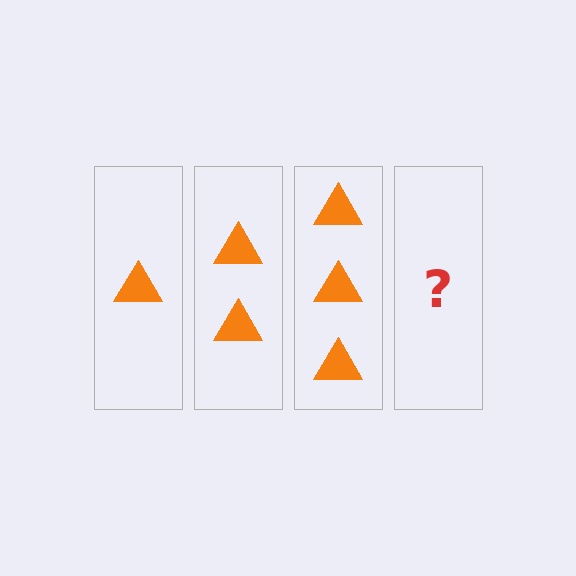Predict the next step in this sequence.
The next step is 4 triangles.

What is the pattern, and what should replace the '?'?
The pattern is that each step adds one more triangle. The '?' should be 4 triangles.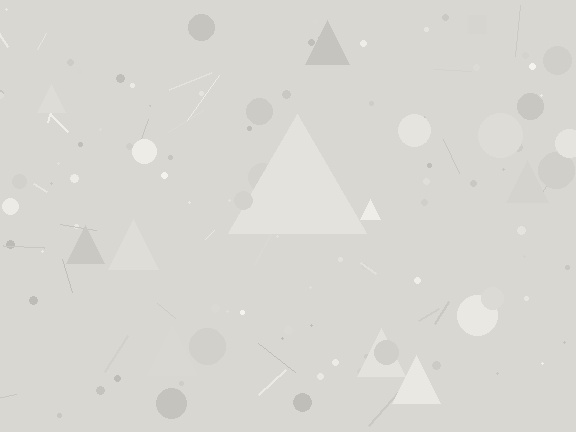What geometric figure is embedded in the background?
A triangle is embedded in the background.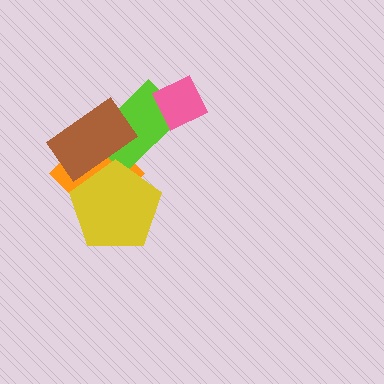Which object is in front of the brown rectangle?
The yellow pentagon is in front of the brown rectangle.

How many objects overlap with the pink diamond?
1 object overlaps with the pink diamond.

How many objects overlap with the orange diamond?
3 objects overlap with the orange diamond.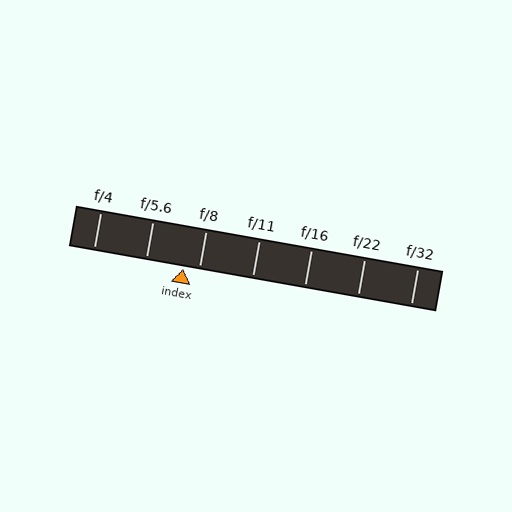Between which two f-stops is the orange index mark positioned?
The index mark is between f/5.6 and f/8.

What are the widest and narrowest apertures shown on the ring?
The widest aperture shown is f/4 and the narrowest is f/32.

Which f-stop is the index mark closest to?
The index mark is closest to f/8.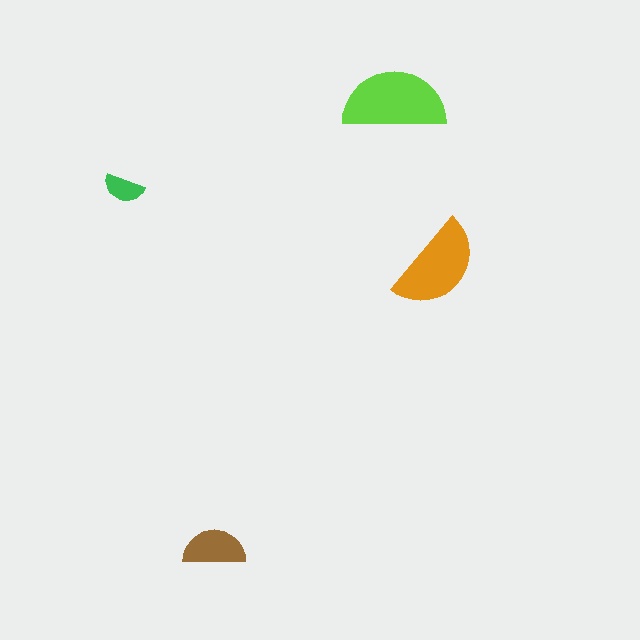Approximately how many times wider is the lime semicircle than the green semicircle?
About 2.5 times wider.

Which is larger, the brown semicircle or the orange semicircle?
The orange one.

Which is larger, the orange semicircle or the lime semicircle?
The lime one.